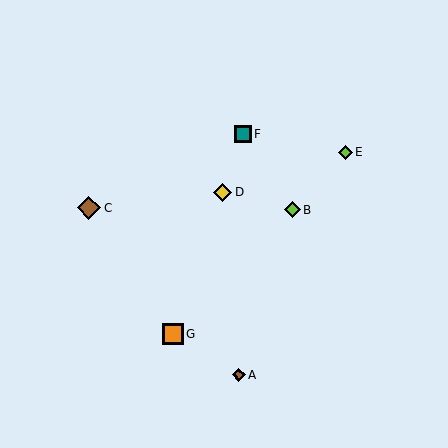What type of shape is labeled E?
Shape E is a lime diamond.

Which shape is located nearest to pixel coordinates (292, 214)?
The lime diamond (labeled B) at (292, 210) is nearest to that location.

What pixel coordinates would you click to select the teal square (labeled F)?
Click at (243, 134) to select the teal square F.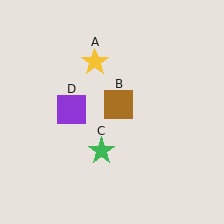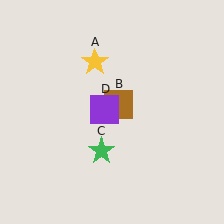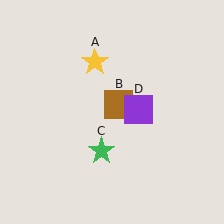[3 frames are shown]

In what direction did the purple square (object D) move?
The purple square (object D) moved right.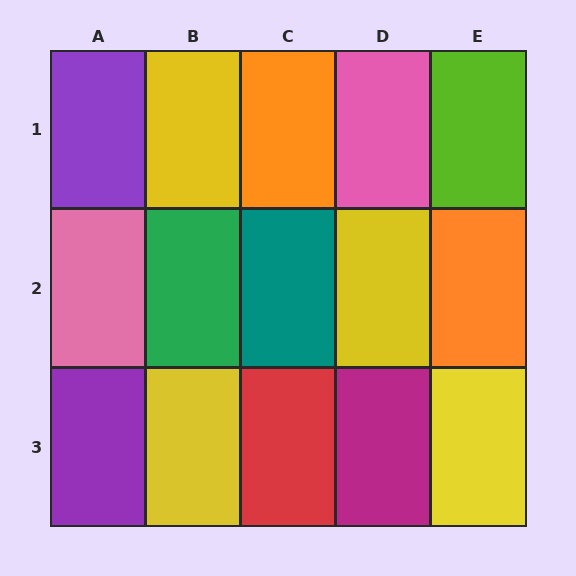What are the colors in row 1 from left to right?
Purple, yellow, orange, pink, lime.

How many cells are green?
1 cell is green.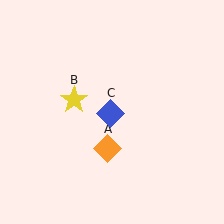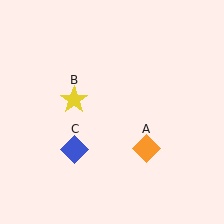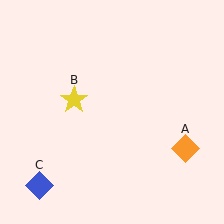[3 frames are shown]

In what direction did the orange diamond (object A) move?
The orange diamond (object A) moved right.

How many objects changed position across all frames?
2 objects changed position: orange diamond (object A), blue diamond (object C).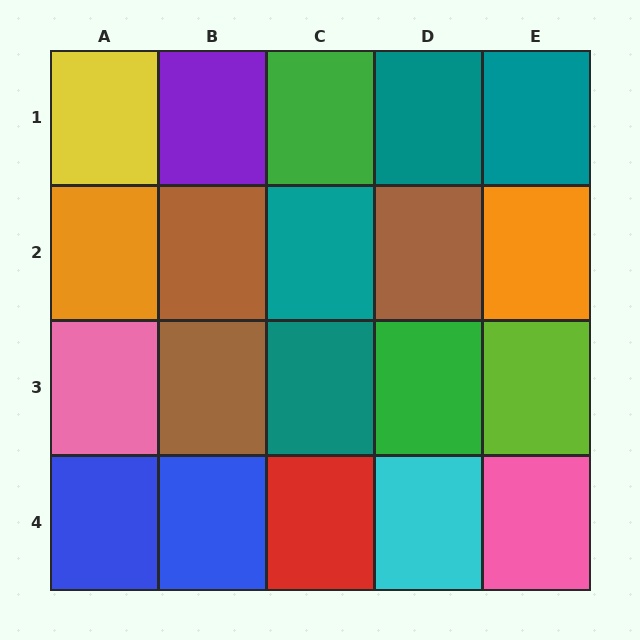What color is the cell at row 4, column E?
Pink.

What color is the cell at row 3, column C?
Teal.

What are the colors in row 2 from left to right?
Orange, brown, teal, brown, orange.